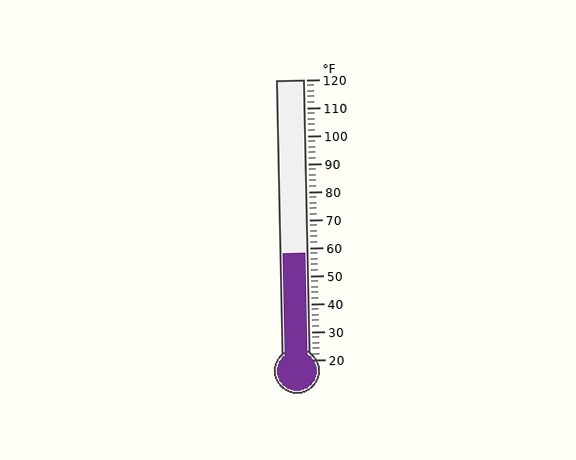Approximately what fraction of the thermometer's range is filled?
The thermometer is filled to approximately 40% of its range.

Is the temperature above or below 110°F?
The temperature is below 110°F.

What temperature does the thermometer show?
The thermometer shows approximately 58°F.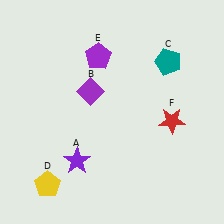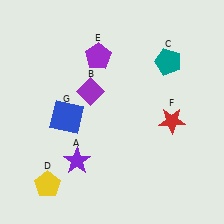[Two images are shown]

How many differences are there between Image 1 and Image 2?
There is 1 difference between the two images.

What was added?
A blue square (G) was added in Image 2.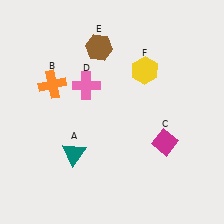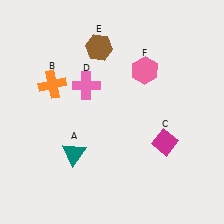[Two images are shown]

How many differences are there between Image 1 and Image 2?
There is 1 difference between the two images.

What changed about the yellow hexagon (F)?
In Image 1, F is yellow. In Image 2, it changed to pink.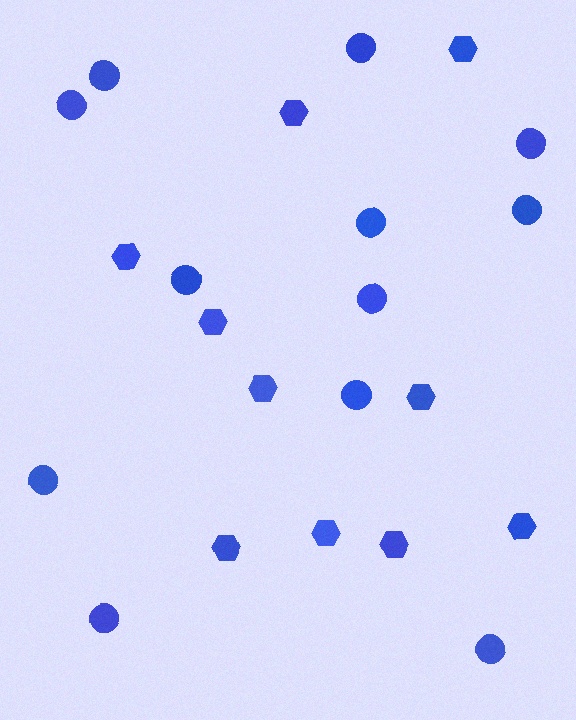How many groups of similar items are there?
There are 2 groups: one group of circles (12) and one group of hexagons (10).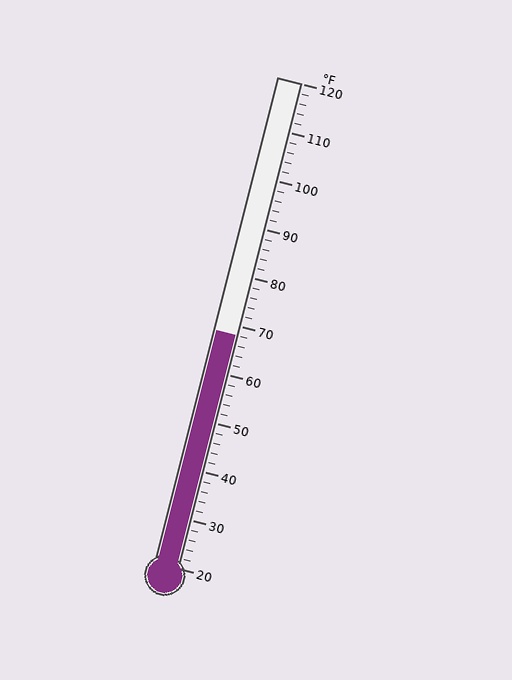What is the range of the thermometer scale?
The thermometer scale ranges from 20°F to 120°F.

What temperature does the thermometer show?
The thermometer shows approximately 68°F.